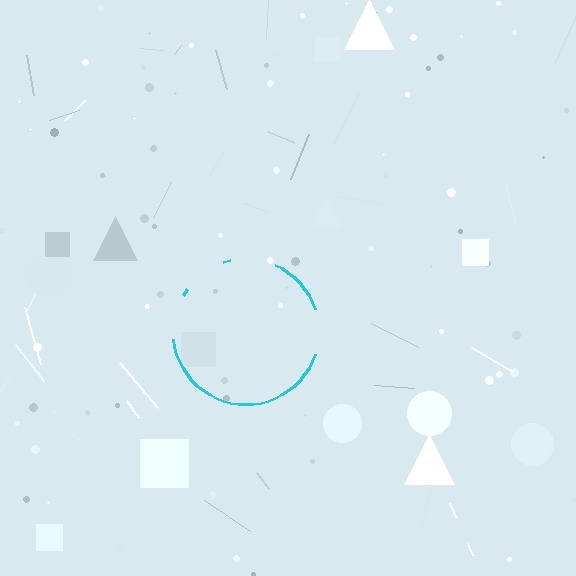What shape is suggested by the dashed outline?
The dashed outline suggests a circle.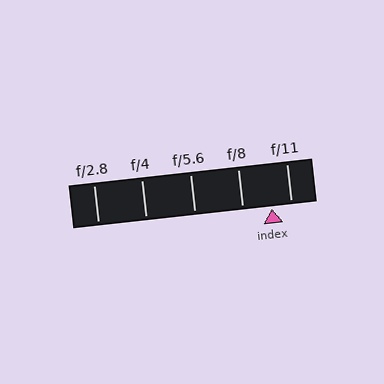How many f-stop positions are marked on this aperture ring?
There are 5 f-stop positions marked.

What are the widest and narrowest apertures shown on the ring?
The widest aperture shown is f/2.8 and the narrowest is f/11.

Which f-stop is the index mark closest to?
The index mark is closest to f/11.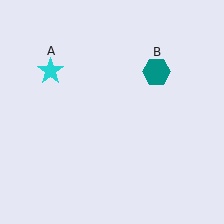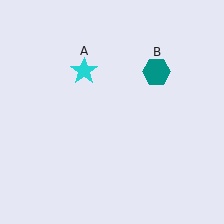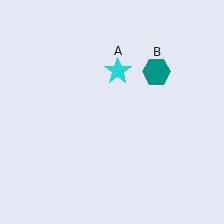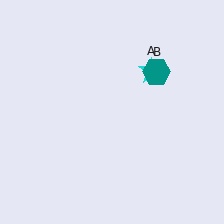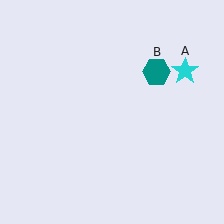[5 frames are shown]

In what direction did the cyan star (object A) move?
The cyan star (object A) moved right.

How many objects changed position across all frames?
1 object changed position: cyan star (object A).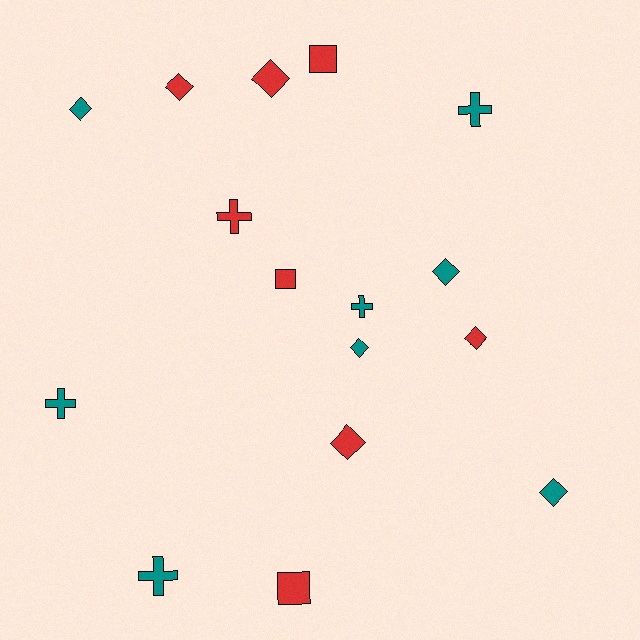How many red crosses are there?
There is 1 red cross.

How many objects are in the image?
There are 16 objects.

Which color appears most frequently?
Teal, with 8 objects.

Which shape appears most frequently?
Diamond, with 8 objects.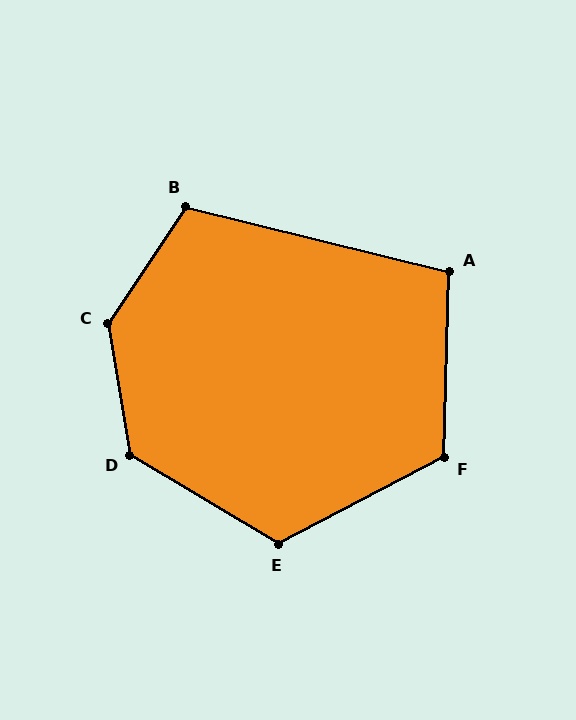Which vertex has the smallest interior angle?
A, at approximately 102 degrees.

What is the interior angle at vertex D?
Approximately 131 degrees (obtuse).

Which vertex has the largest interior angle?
C, at approximately 136 degrees.